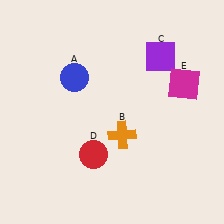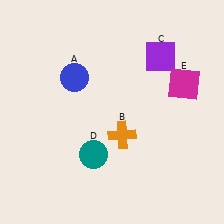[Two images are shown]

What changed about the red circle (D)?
In Image 1, D is red. In Image 2, it changed to teal.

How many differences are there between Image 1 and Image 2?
There is 1 difference between the two images.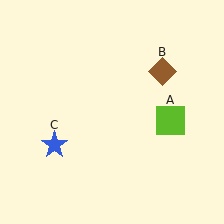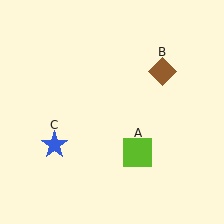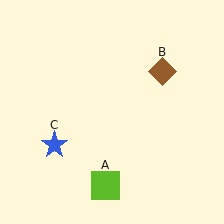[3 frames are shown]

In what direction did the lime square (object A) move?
The lime square (object A) moved down and to the left.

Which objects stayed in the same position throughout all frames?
Brown diamond (object B) and blue star (object C) remained stationary.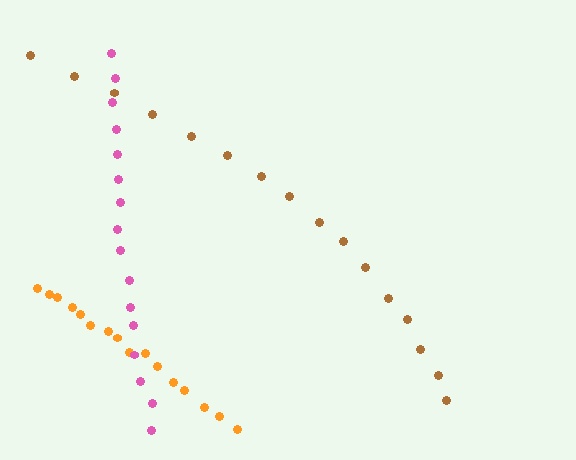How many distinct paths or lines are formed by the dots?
There are 3 distinct paths.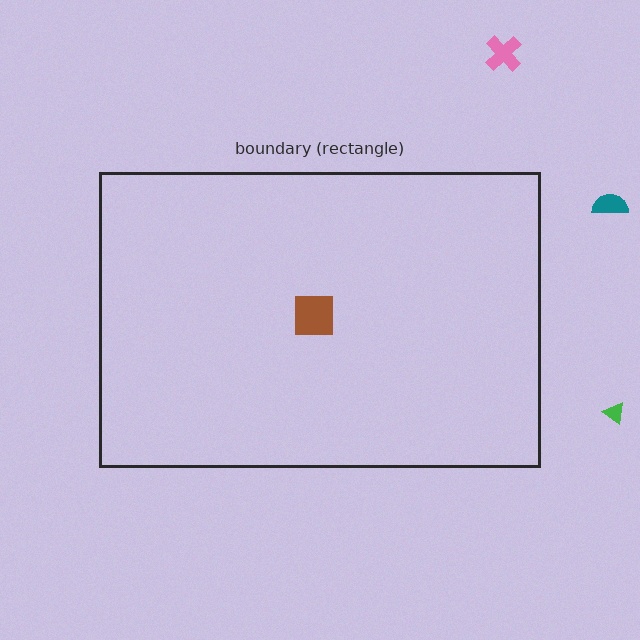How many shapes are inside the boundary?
1 inside, 3 outside.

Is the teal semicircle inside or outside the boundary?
Outside.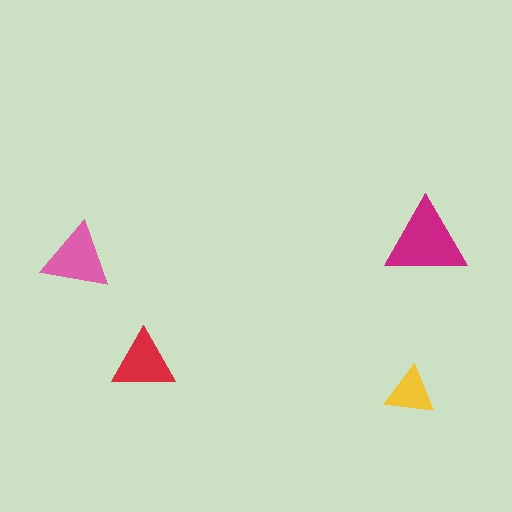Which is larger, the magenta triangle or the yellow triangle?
The magenta one.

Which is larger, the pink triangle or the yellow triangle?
The pink one.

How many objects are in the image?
There are 4 objects in the image.